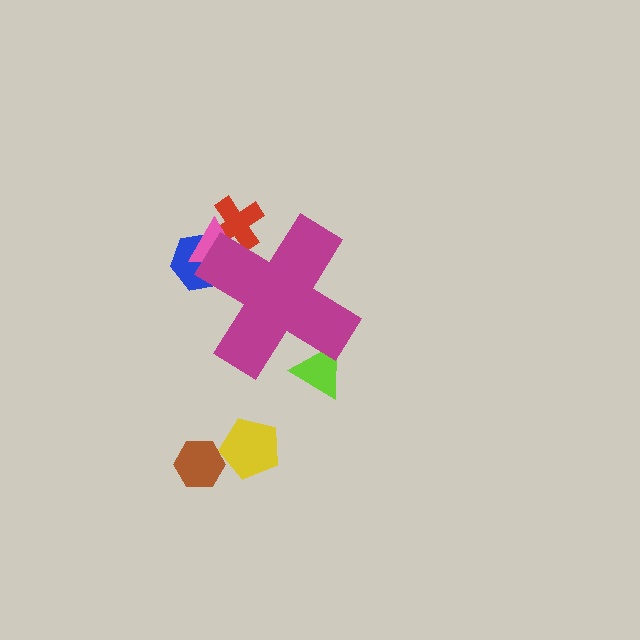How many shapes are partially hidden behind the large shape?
4 shapes are partially hidden.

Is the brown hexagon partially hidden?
No, the brown hexagon is fully visible.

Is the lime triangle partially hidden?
Yes, the lime triangle is partially hidden behind the magenta cross.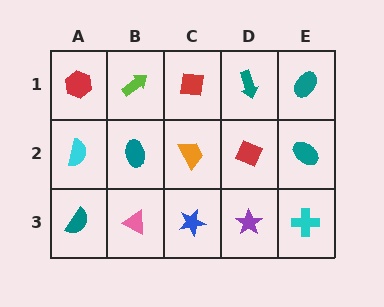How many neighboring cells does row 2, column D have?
4.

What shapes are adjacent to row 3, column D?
A red diamond (row 2, column D), a blue star (row 3, column C), a cyan cross (row 3, column E).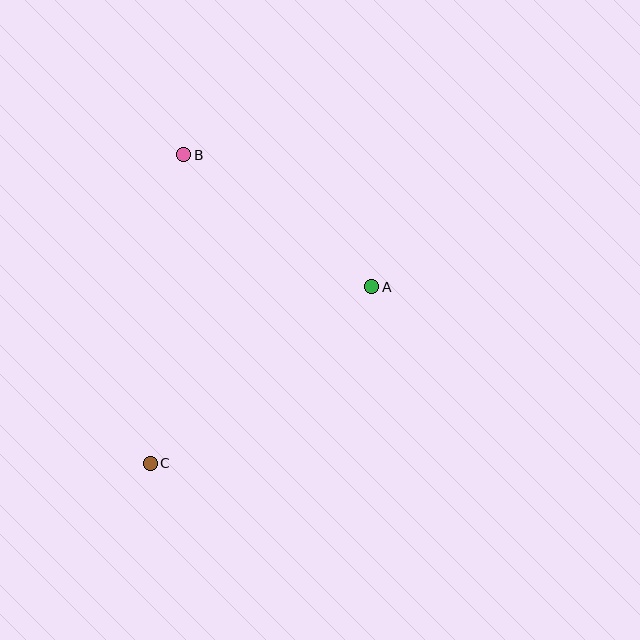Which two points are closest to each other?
Points A and B are closest to each other.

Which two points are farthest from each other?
Points B and C are farthest from each other.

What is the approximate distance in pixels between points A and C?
The distance between A and C is approximately 284 pixels.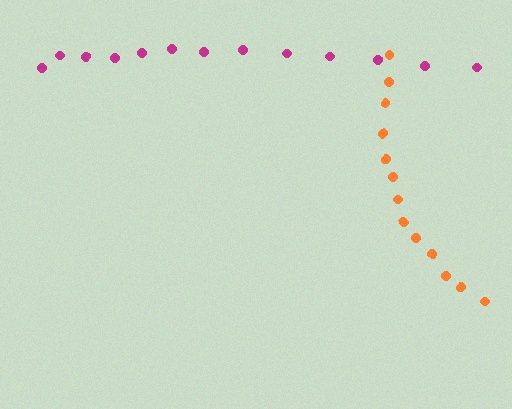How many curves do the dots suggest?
There are 2 distinct paths.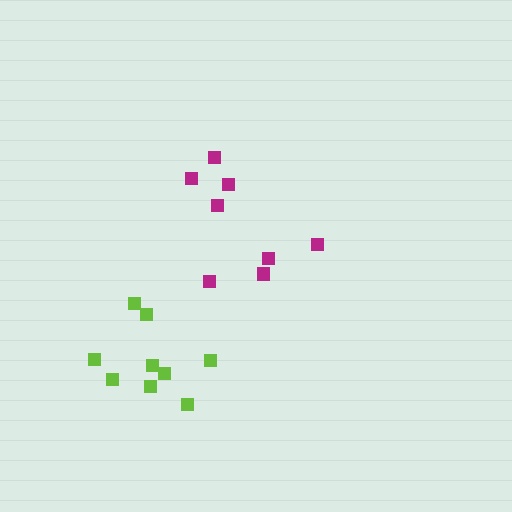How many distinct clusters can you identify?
There are 2 distinct clusters.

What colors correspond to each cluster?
The clusters are colored: lime, magenta.